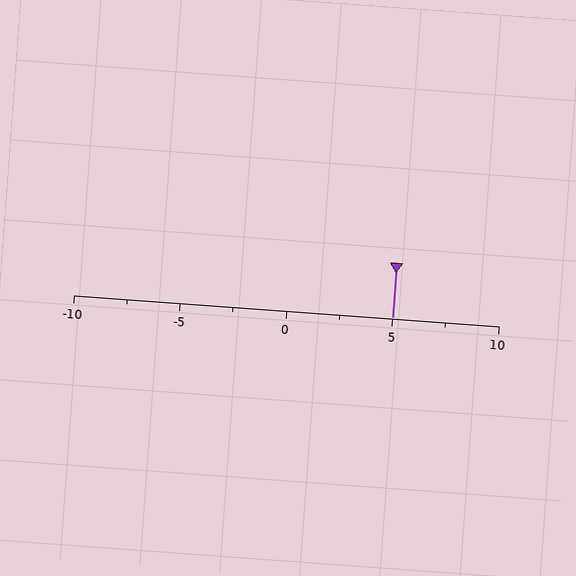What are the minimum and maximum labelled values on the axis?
The axis runs from -10 to 10.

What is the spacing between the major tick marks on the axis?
The major ticks are spaced 5 apart.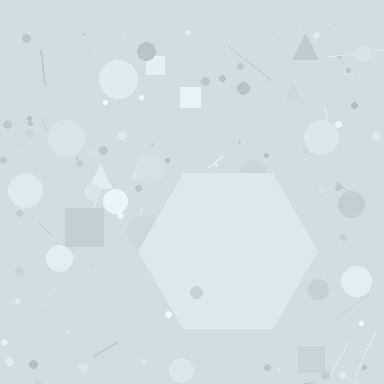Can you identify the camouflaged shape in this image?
The camouflaged shape is a hexagon.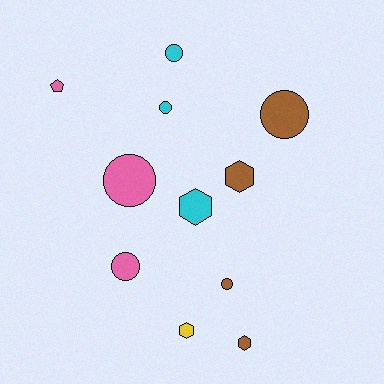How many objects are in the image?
There are 11 objects.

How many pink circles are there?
There are 2 pink circles.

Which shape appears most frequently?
Circle, with 6 objects.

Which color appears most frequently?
Brown, with 4 objects.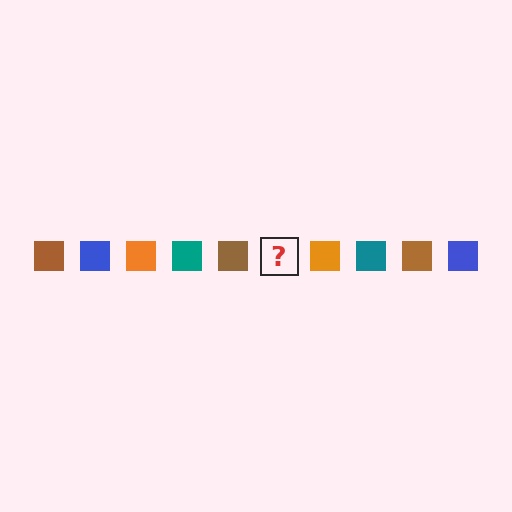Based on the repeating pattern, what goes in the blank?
The blank should be a blue square.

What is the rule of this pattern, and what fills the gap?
The rule is that the pattern cycles through brown, blue, orange, teal squares. The gap should be filled with a blue square.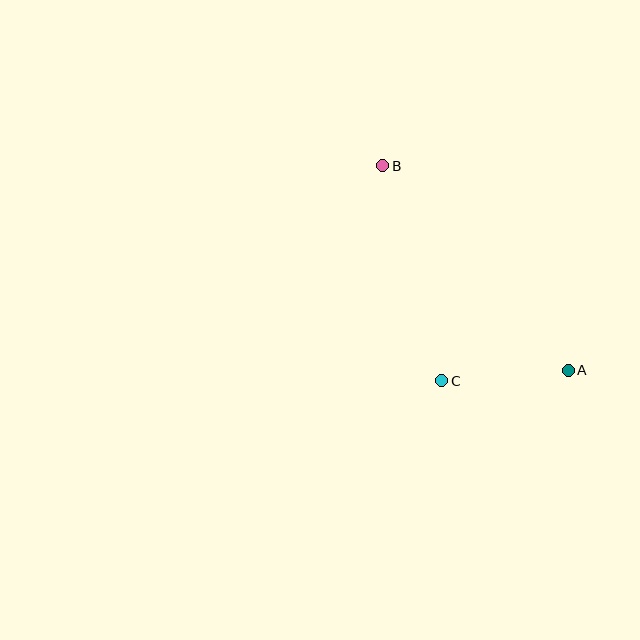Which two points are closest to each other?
Points A and C are closest to each other.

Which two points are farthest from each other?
Points A and B are farthest from each other.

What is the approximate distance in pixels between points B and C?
The distance between B and C is approximately 223 pixels.